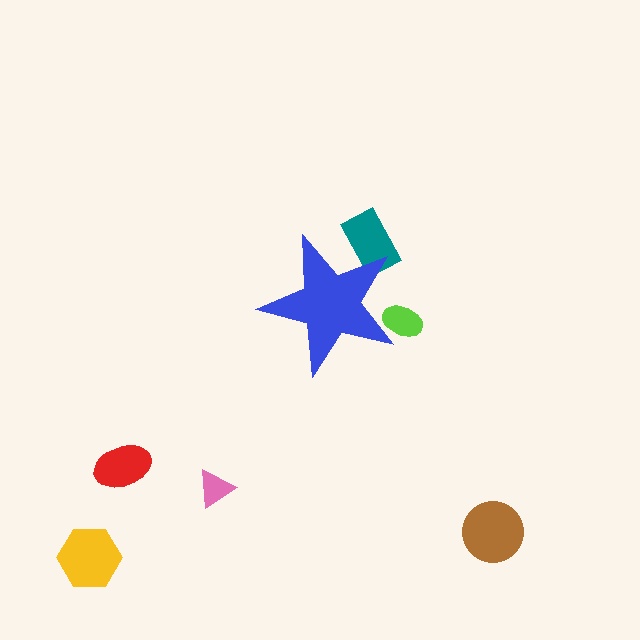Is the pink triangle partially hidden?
No, the pink triangle is fully visible.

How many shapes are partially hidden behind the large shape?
2 shapes are partially hidden.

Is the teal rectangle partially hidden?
Yes, the teal rectangle is partially hidden behind the blue star.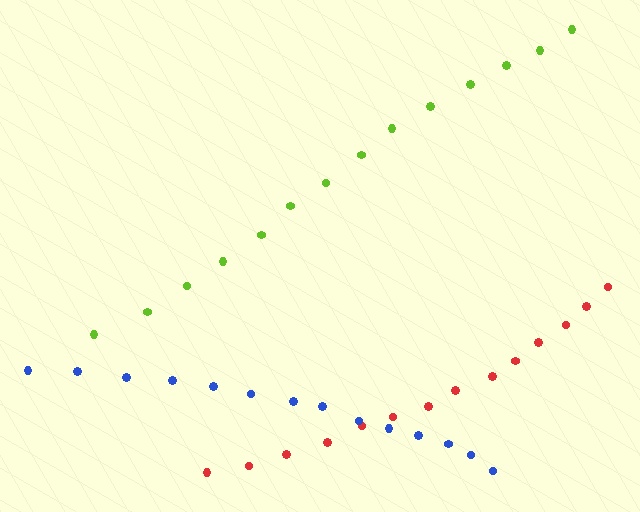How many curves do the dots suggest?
There are 3 distinct paths.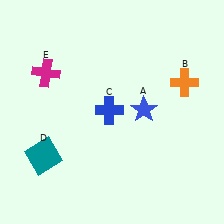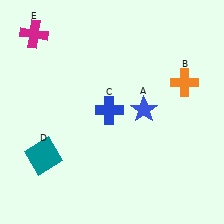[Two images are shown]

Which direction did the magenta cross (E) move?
The magenta cross (E) moved up.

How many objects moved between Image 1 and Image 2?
1 object moved between the two images.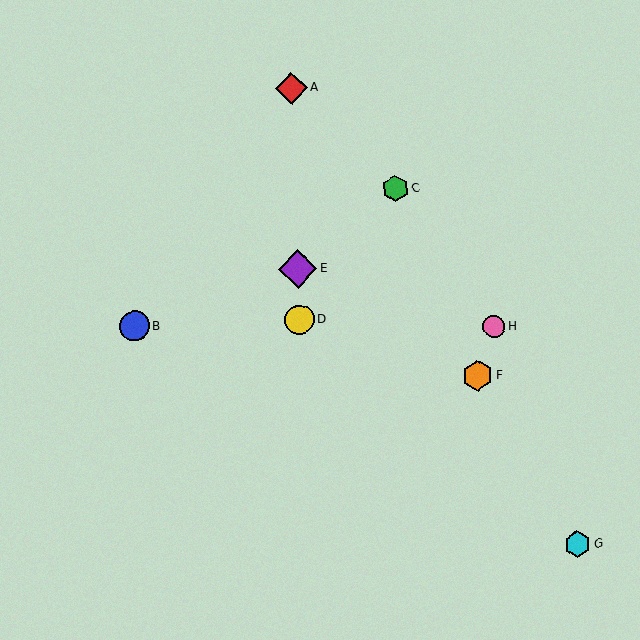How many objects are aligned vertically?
3 objects (A, D, E) are aligned vertically.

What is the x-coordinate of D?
Object D is at x≈300.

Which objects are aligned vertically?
Objects A, D, E are aligned vertically.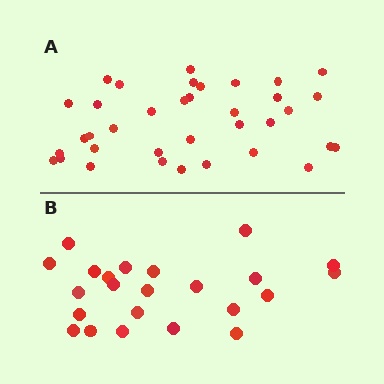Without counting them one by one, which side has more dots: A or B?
Region A (the top region) has more dots.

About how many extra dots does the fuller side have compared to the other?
Region A has approximately 15 more dots than region B.